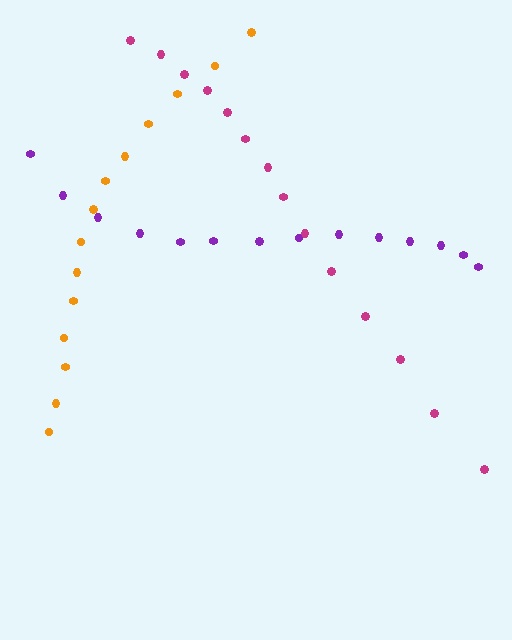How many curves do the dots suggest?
There are 3 distinct paths.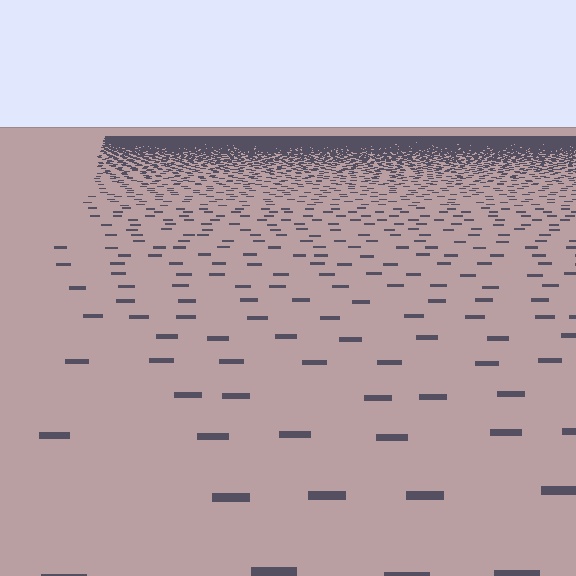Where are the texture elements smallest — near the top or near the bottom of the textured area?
Near the top.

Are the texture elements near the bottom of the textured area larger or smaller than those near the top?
Larger. Near the bottom, elements are closer to the viewer and appear at a bigger on-screen size.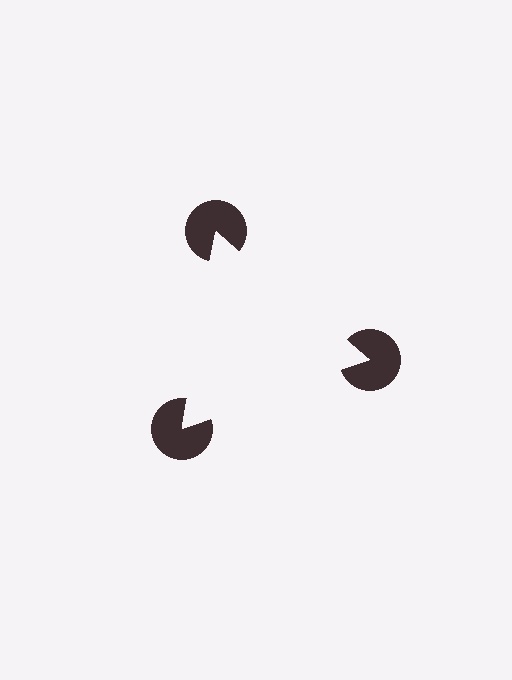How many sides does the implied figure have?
3 sides.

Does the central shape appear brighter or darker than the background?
It typically appears slightly brighter than the background, even though no actual brightness change is drawn.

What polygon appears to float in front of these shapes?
An illusory triangle — its edges are inferred from the aligned wedge cuts in the pac-man discs, not physically drawn.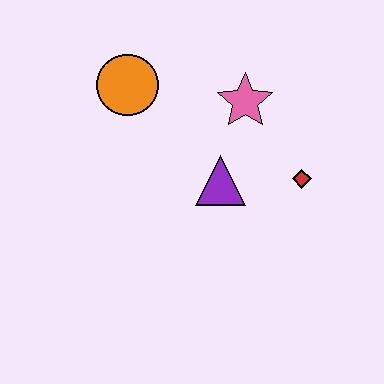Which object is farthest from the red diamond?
The orange circle is farthest from the red diamond.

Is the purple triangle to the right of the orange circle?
Yes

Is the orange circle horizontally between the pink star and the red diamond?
No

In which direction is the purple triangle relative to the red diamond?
The purple triangle is to the left of the red diamond.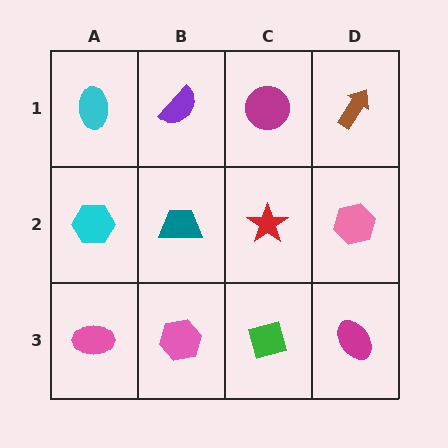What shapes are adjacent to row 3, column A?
A cyan hexagon (row 2, column A), a pink hexagon (row 3, column B).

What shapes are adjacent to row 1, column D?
A pink hexagon (row 2, column D), a magenta circle (row 1, column C).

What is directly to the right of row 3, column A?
A pink hexagon.